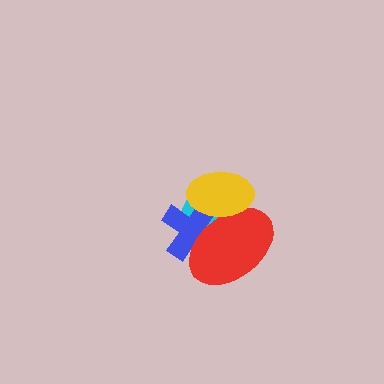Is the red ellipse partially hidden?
Yes, it is partially covered by another shape.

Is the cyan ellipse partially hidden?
Yes, it is partially covered by another shape.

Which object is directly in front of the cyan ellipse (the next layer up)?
The blue cross is directly in front of the cyan ellipse.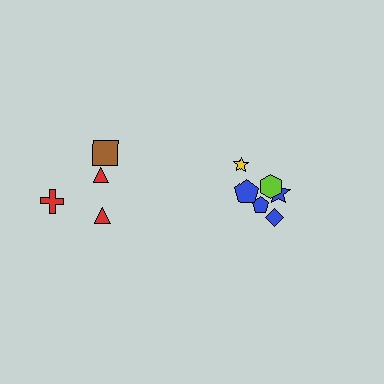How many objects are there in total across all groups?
There are 10 objects.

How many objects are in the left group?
There are 4 objects.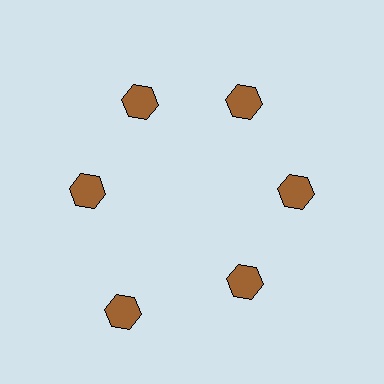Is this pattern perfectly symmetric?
No. The 6 brown hexagons are arranged in a ring, but one element near the 7 o'clock position is pushed outward from the center, breaking the 6-fold rotational symmetry.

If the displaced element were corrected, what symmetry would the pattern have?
It would have 6-fold rotational symmetry — the pattern would map onto itself every 60 degrees.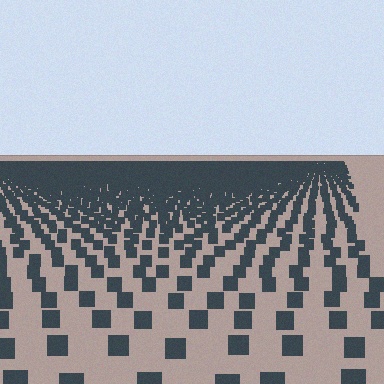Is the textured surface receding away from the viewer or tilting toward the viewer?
The surface is receding away from the viewer. Texture elements get smaller and denser toward the top.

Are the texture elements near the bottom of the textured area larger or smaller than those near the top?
Larger. Near the bottom, elements are closer to the viewer and appear at a bigger on-screen size.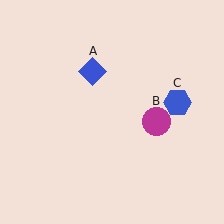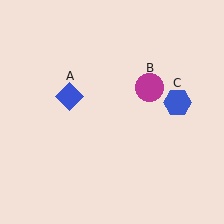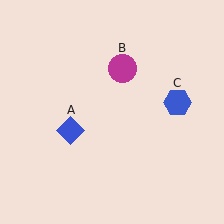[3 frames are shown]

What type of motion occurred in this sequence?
The blue diamond (object A), magenta circle (object B) rotated counterclockwise around the center of the scene.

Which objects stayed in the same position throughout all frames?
Blue hexagon (object C) remained stationary.